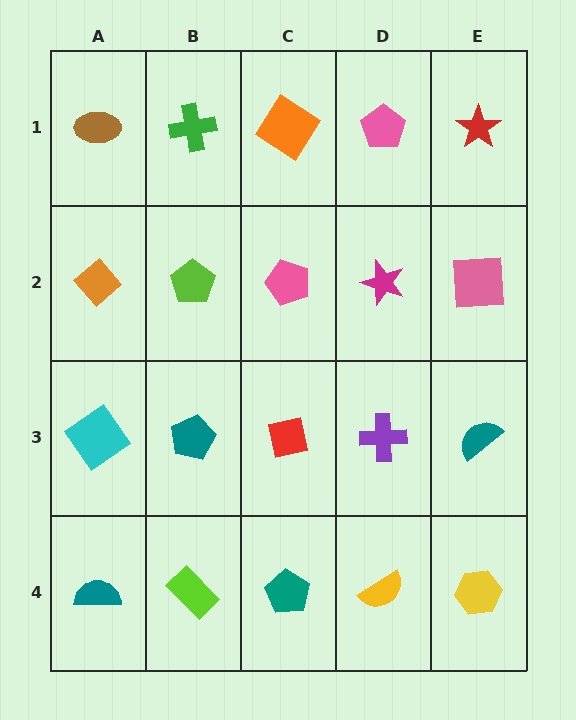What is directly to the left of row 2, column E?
A magenta star.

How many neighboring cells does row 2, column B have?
4.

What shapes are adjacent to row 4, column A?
A cyan diamond (row 3, column A), a lime rectangle (row 4, column B).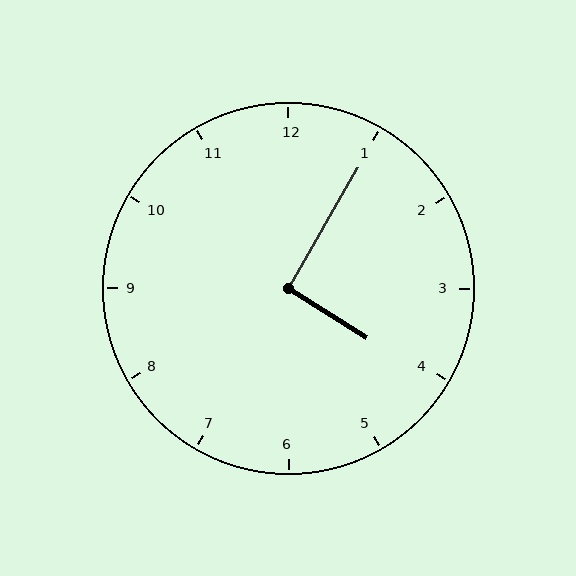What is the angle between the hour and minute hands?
Approximately 92 degrees.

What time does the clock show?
4:05.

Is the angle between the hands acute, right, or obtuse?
It is right.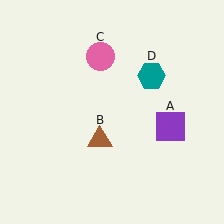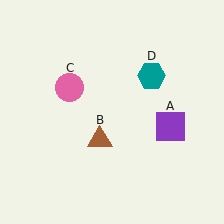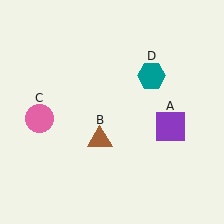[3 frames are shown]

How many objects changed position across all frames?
1 object changed position: pink circle (object C).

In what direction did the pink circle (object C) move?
The pink circle (object C) moved down and to the left.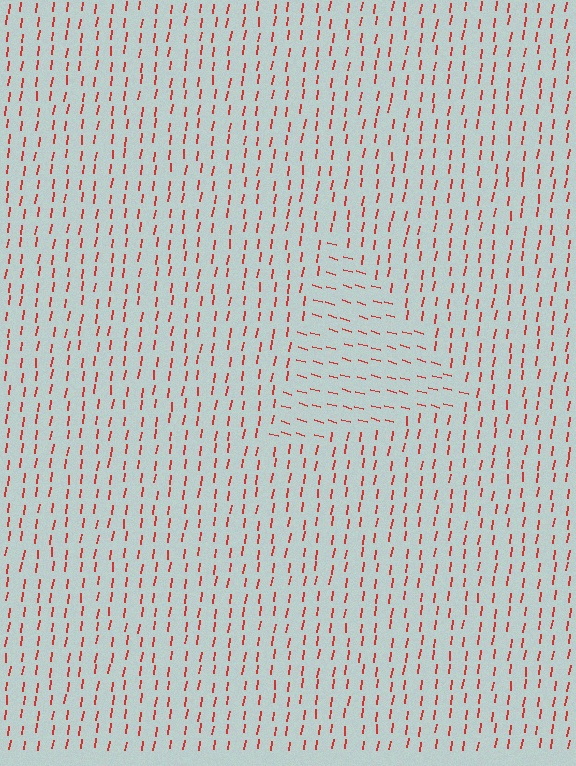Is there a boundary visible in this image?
Yes, there is a texture boundary formed by a change in line orientation.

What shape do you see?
I see a triangle.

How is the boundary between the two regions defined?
The boundary is defined purely by a change in line orientation (approximately 82 degrees difference). All lines are the same color and thickness.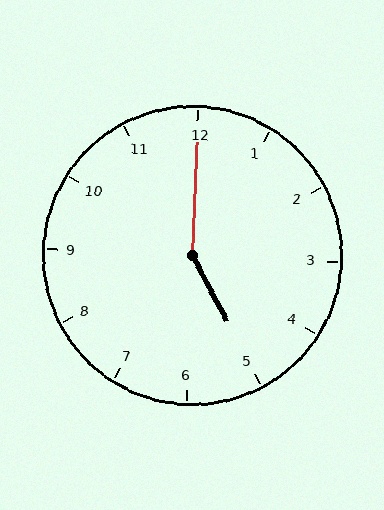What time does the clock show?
5:00.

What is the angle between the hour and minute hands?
Approximately 150 degrees.